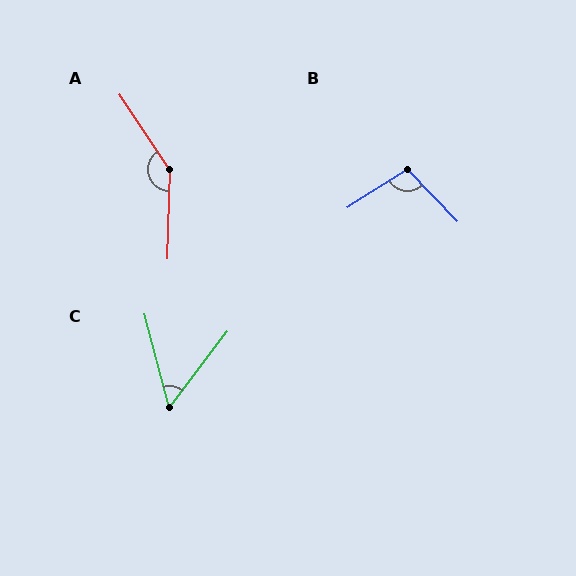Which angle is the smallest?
C, at approximately 53 degrees.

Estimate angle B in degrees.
Approximately 102 degrees.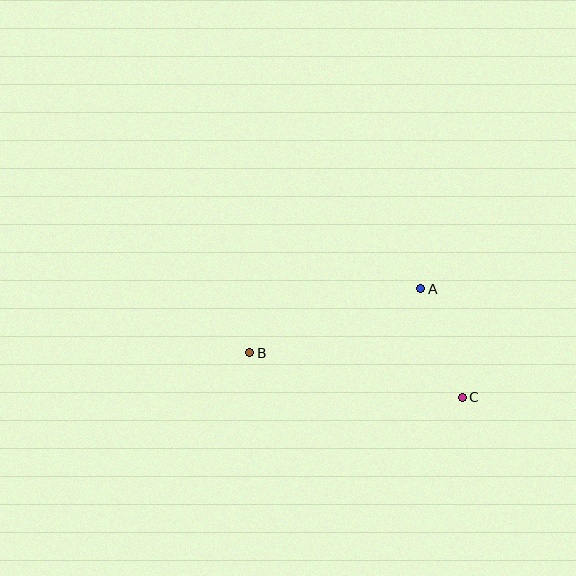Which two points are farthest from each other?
Points B and C are farthest from each other.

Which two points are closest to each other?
Points A and C are closest to each other.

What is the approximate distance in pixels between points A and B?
The distance between A and B is approximately 182 pixels.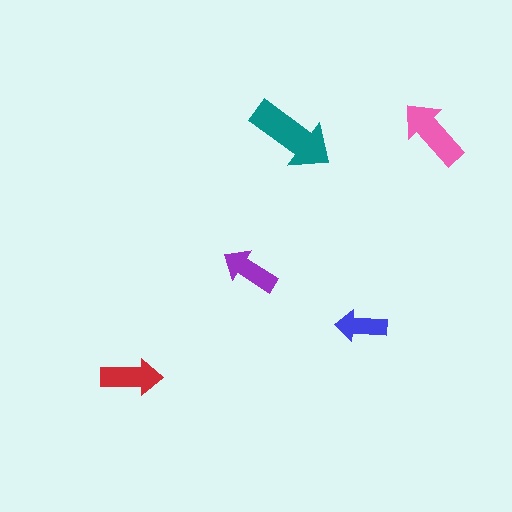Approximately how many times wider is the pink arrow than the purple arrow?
About 1.5 times wider.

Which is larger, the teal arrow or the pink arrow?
The teal one.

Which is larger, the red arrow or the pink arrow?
The pink one.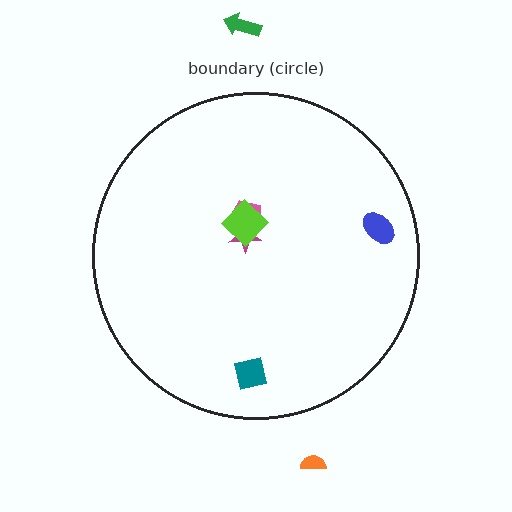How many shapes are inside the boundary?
5 inside, 2 outside.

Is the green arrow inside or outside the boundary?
Outside.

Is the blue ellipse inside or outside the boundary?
Inside.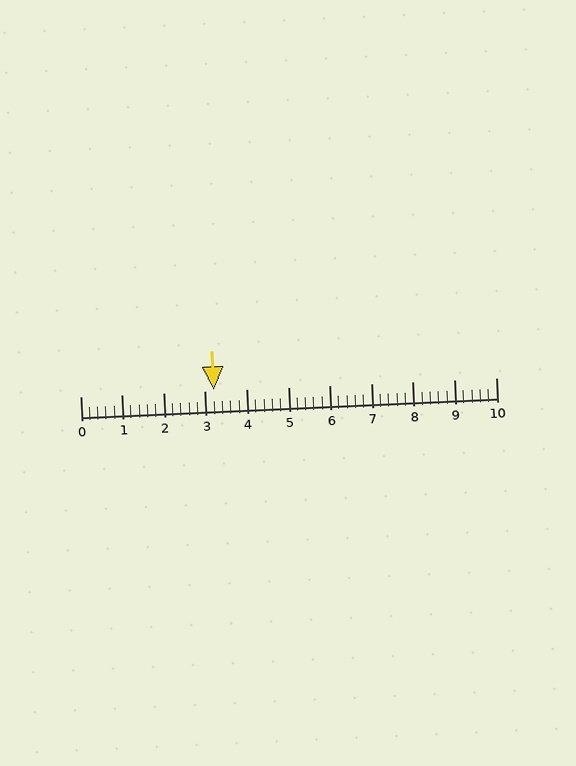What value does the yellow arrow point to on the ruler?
The yellow arrow points to approximately 3.2.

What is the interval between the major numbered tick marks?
The major tick marks are spaced 1 units apart.